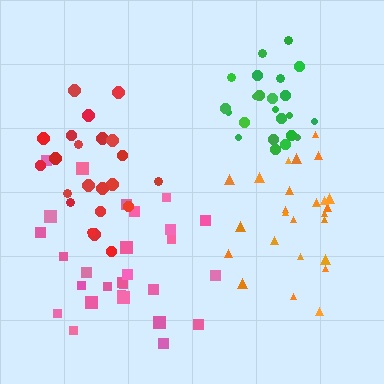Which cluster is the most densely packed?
Green.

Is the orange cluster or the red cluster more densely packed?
Orange.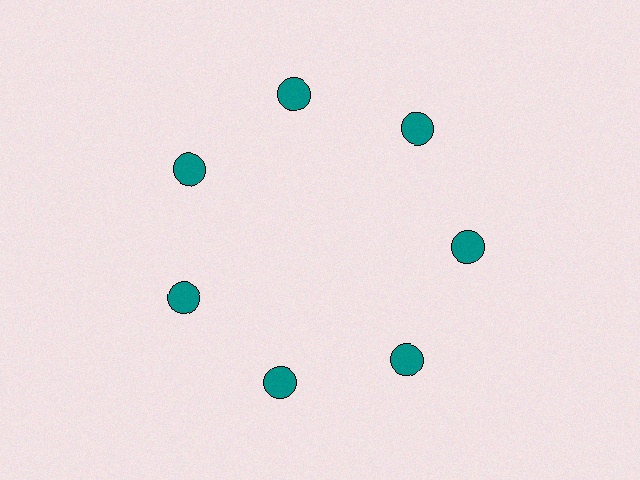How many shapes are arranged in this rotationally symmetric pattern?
There are 7 shapes, arranged in 7 groups of 1.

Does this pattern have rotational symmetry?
Yes, this pattern has 7-fold rotational symmetry. It looks the same after rotating 51 degrees around the center.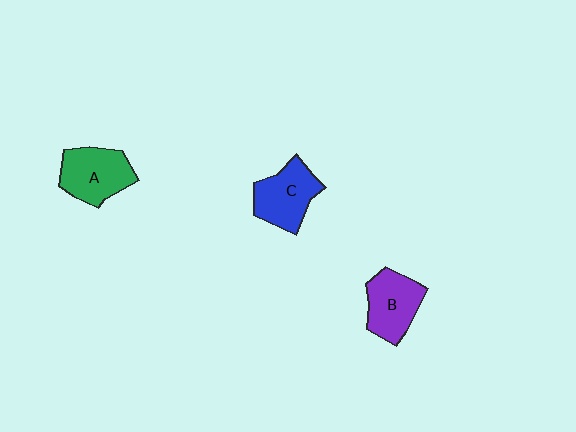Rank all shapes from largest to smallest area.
From largest to smallest: A (green), C (blue), B (purple).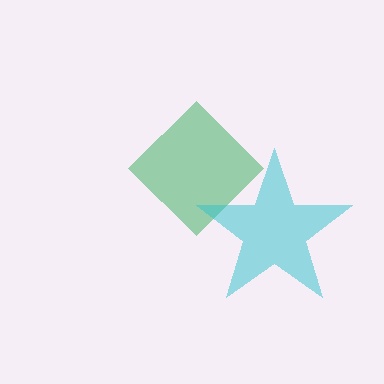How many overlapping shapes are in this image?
There are 2 overlapping shapes in the image.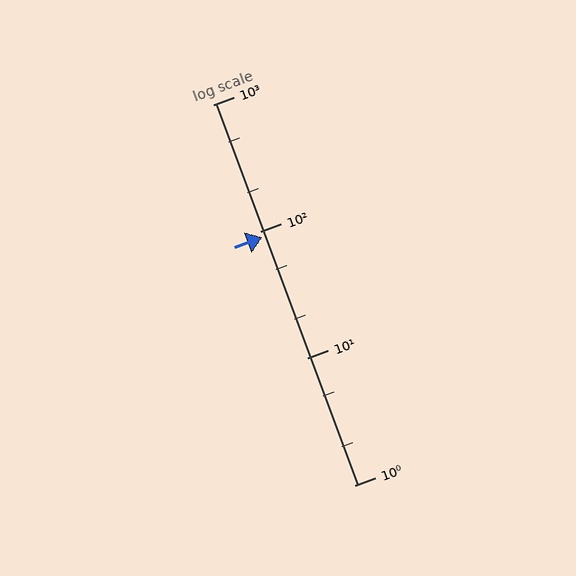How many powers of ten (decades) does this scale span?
The scale spans 3 decades, from 1 to 1000.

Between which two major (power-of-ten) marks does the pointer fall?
The pointer is between 10 and 100.